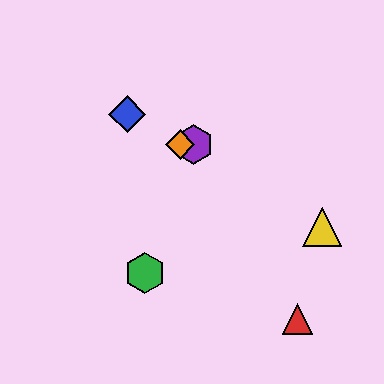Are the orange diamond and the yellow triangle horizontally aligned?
No, the orange diamond is at y≈145 and the yellow triangle is at y≈227.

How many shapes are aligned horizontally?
2 shapes (the purple hexagon, the orange diamond) are aligned horizontally.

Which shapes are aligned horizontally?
The purple hexagon, the orange diamond are aligned horizontally.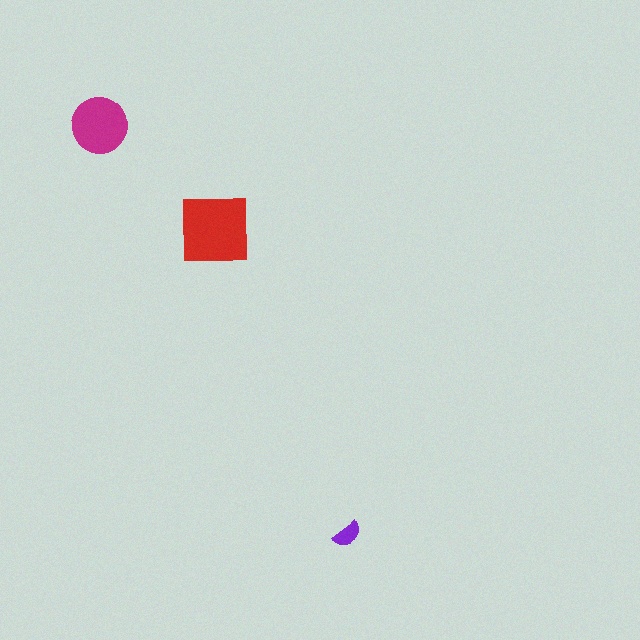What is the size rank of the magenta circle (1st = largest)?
2nd.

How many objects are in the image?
There are 3 objects in the image.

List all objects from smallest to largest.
The purple semicircle, the magenta circle, the red square.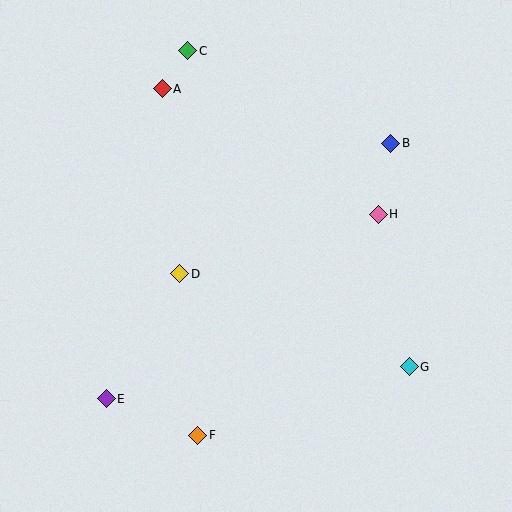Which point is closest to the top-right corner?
Point B is closest to the top-right corner.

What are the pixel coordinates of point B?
Point B is at (391, 143).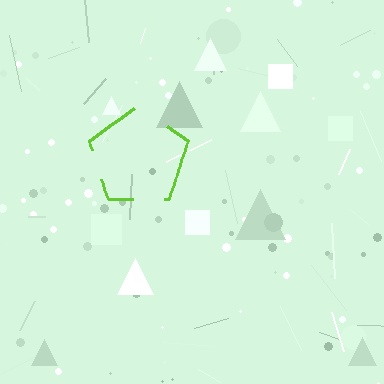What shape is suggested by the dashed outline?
The dashed outline suggests a pentagon.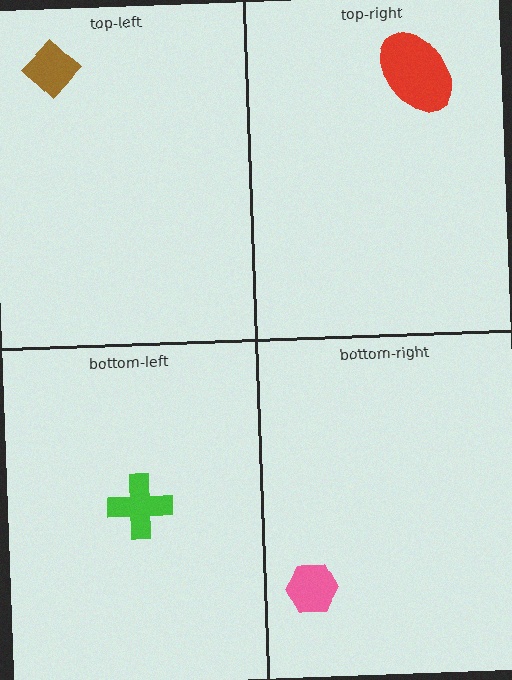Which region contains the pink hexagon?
The bottom-right region.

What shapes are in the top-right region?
The red ellipse.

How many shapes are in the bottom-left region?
1.